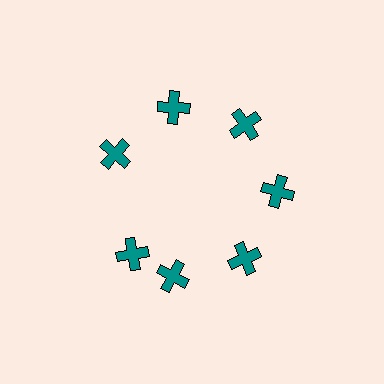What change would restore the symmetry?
The symmetry would be restored by rotating it back into even spacing with its neighbors so that all 7 crosses sit at equal angles and equal distance from the center.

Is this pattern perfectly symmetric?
No. The 7 teal crosses are arranged in a ring, but one element near the 8 o'clock position is rotated out of alignment along the ring, breaking the 7-fold rotational symmetry.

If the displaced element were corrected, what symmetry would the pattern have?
It would have 7-fold rotational symmetry — the pattern would map onto itself every 51 degrees.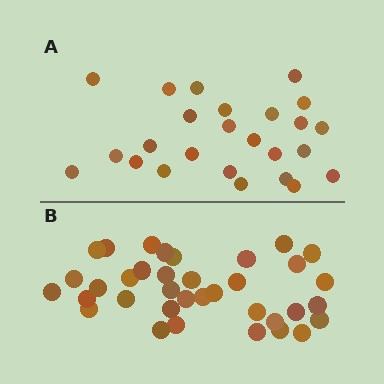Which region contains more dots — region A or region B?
Region B (the bottom region) has more dots.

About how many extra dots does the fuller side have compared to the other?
Region B has roughly 12 or so more dots than region A.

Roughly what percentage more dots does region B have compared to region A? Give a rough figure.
About 45% more.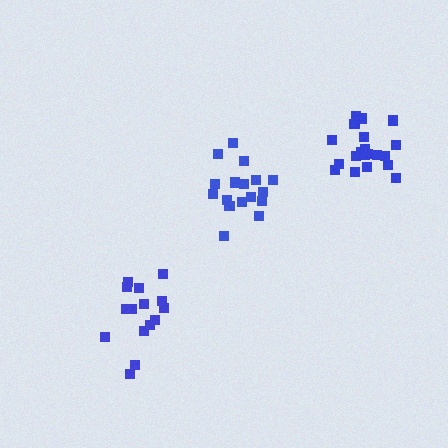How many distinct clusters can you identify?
There are 3 distinct clusters.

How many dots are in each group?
Group 1: 17 dots, Group 2: 15 dots, Group 3: 20 dots (52 total).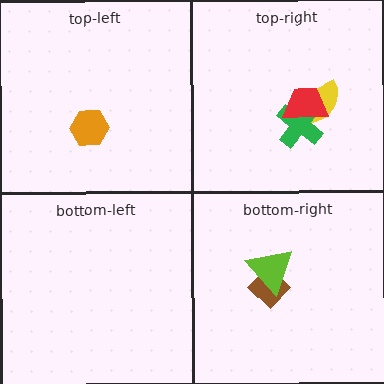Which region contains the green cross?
The top-right region.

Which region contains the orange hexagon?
The top-left region.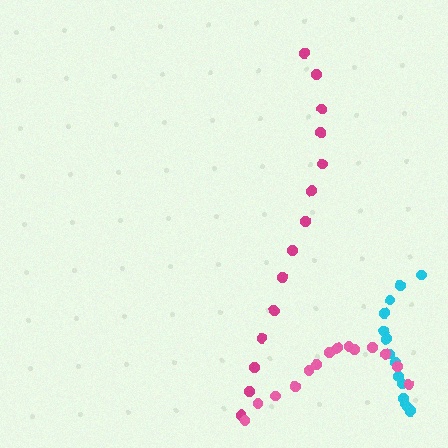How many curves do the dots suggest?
There are 3 distinct paths.